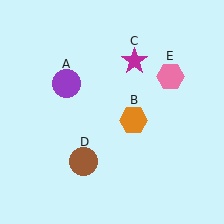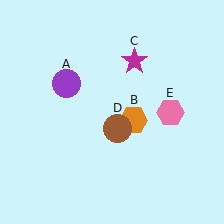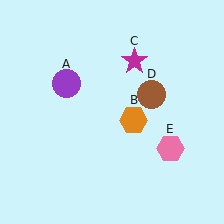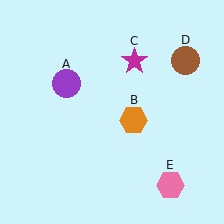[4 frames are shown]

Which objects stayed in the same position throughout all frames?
Purple circle (object A) and orange hexagon (object B) and magenta star (object C) remained stationary.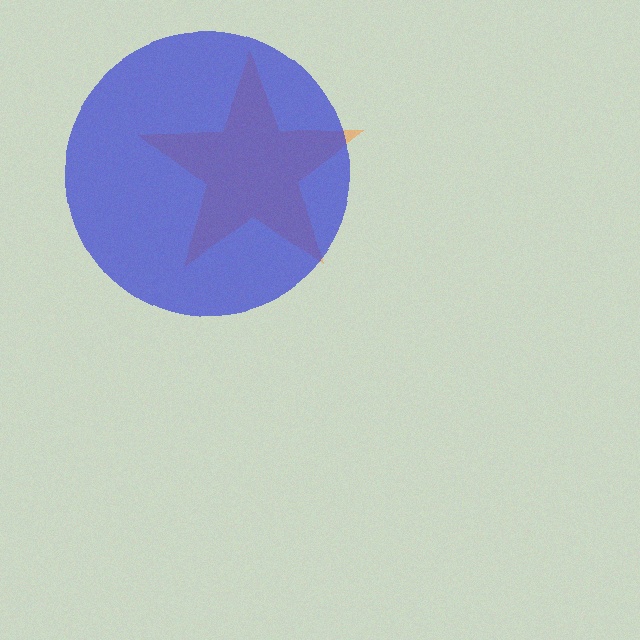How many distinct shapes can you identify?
There are 2 distinct shapes: an orange star, a blue circle.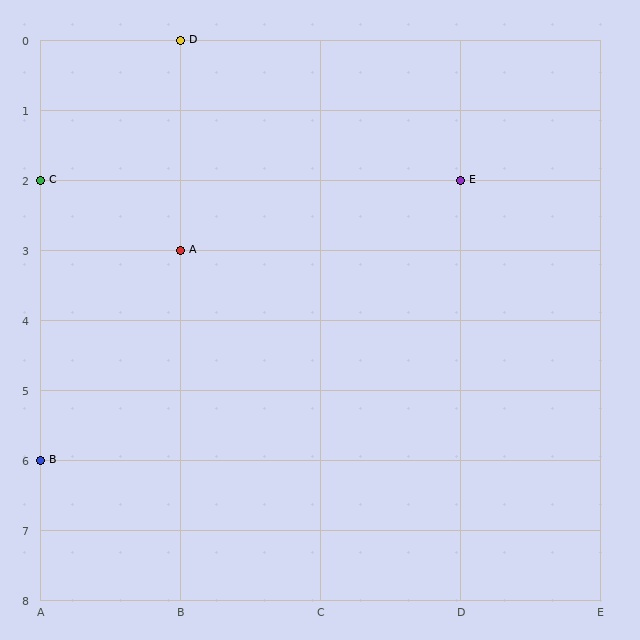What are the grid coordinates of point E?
Point E is at grid coordinates (D, 2).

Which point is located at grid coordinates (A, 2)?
Point C is at (A, 2).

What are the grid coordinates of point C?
Point C is at grid coordinates (A, 2).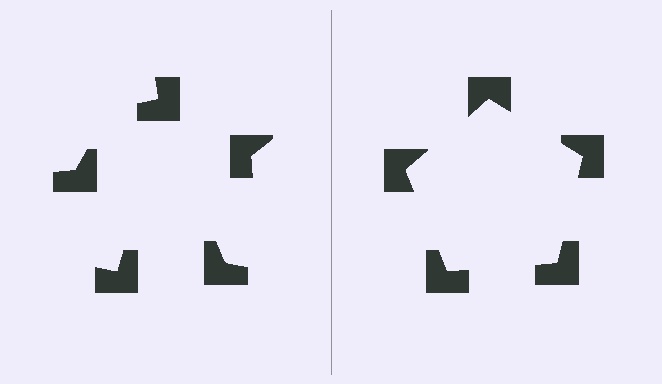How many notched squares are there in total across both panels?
10 — 5 on each side.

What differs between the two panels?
The notched squares are positioned identically on both sides; only the wedge orientations differ. On the right they align to a pentagon; on the left they are misaligned.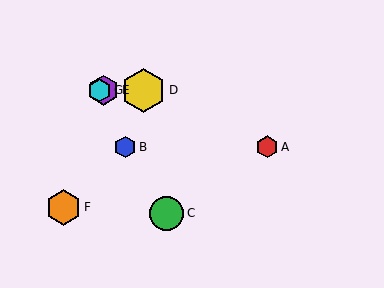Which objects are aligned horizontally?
Objects D, E, G are aligned horizontally.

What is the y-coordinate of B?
Object B is at y≈147.